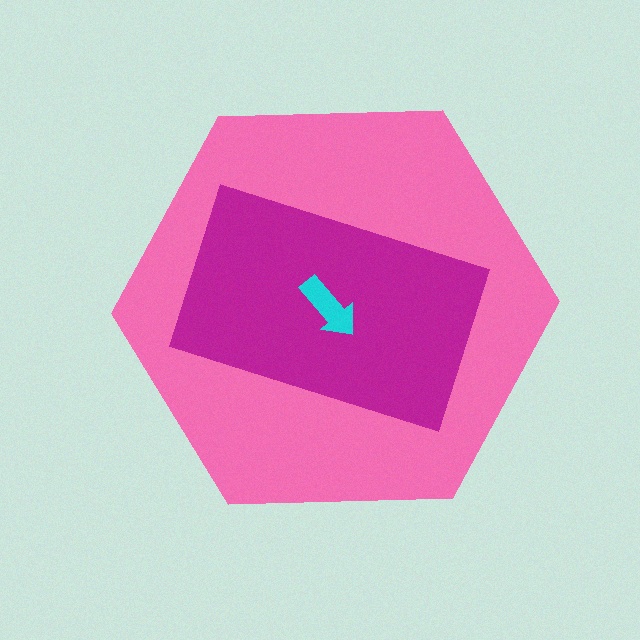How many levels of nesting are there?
3.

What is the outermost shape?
The pink hexagon.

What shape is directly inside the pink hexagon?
The magenta rectangle.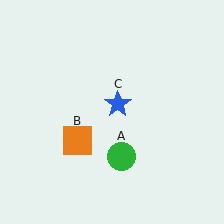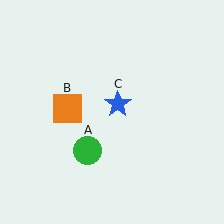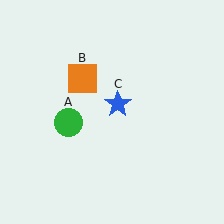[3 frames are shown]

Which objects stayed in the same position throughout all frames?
Blue star (object C) remained stationary.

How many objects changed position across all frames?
2 objects changed position: green circle (object A), orange square (object B).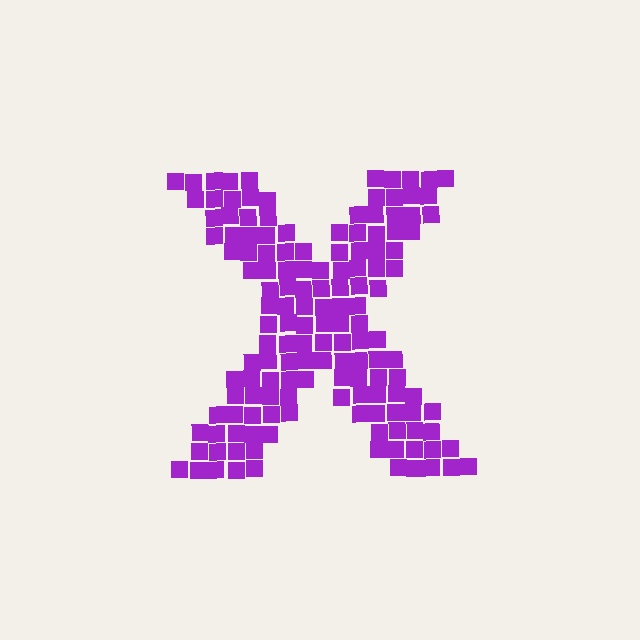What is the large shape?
The large shape is the letter X.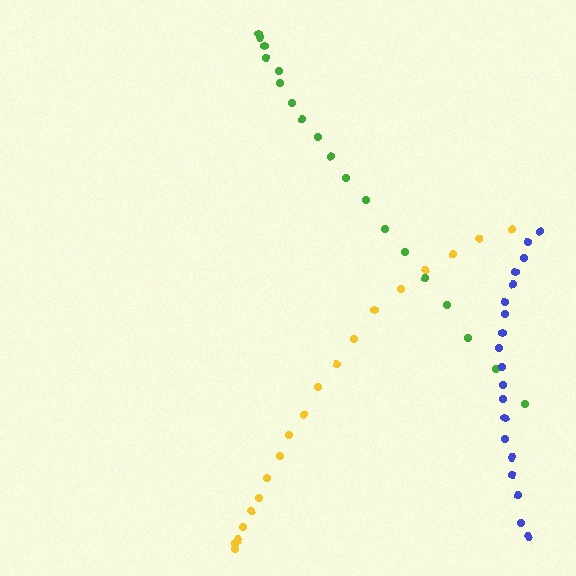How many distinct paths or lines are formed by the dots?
There are 3 distinct paths.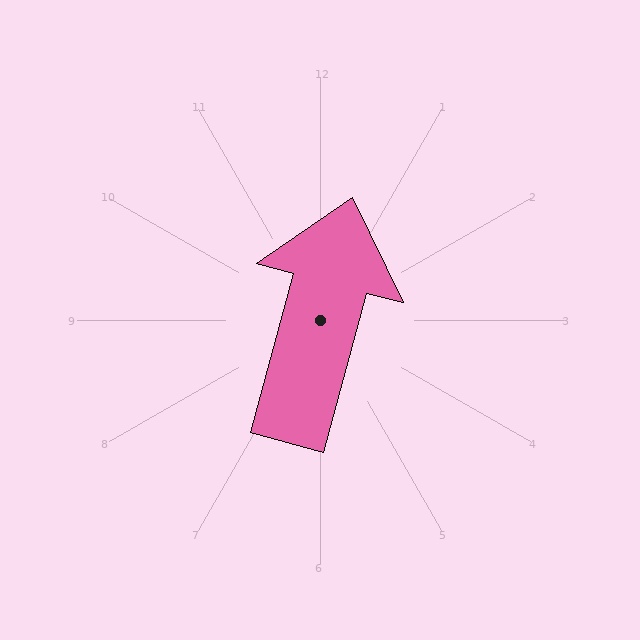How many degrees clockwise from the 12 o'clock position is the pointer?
Approximately 15 degrees.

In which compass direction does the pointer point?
North.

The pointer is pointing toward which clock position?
Roughly 1 o'clock.